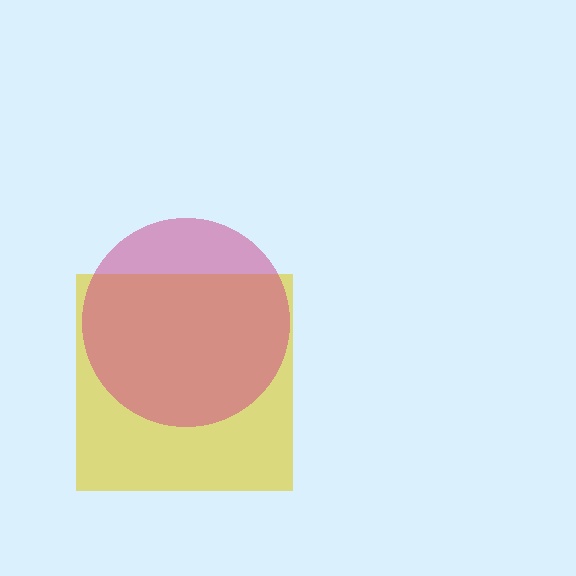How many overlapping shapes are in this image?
There are 2 overlapping shapes in the image.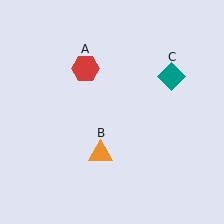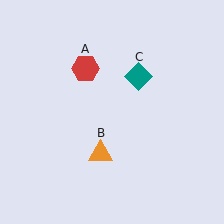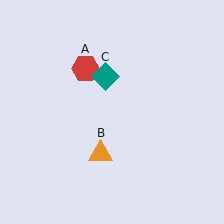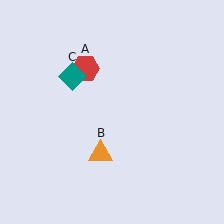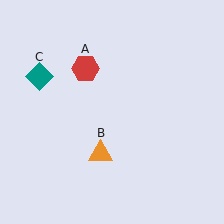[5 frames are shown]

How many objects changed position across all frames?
1 object changed position: teal diamond (object C).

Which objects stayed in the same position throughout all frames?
Red hexagon (object A) and orange triangle (object B) remained stationary.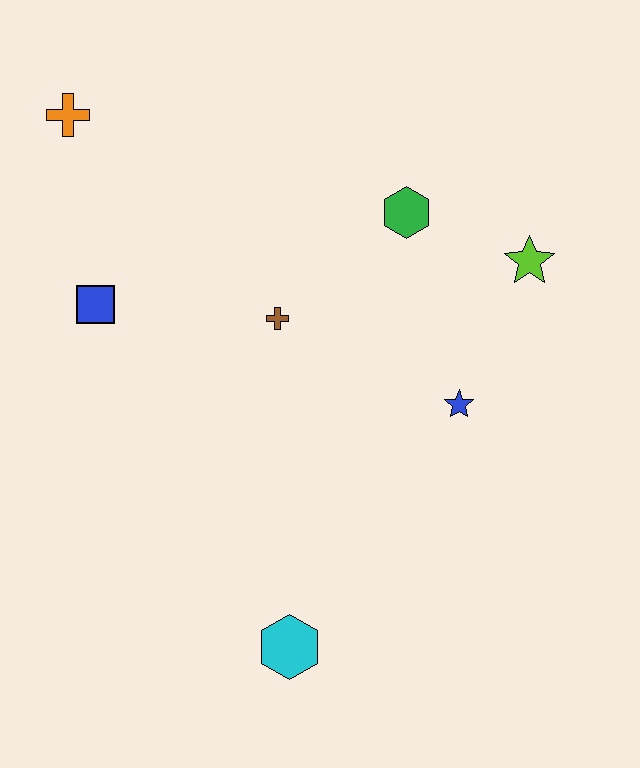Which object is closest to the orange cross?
The blue square is closest to the orange cross.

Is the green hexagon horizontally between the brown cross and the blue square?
No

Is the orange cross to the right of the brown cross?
No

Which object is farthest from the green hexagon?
The cyan hexagon is farthest from the green hexagon.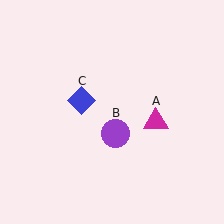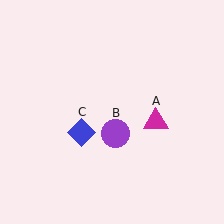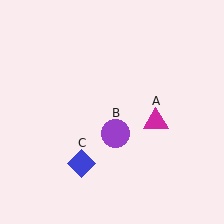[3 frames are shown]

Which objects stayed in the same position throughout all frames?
Magenta triangle (object A) and purple circle (object B) remained stationary.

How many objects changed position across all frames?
1 object changed position: blue diamond (object C).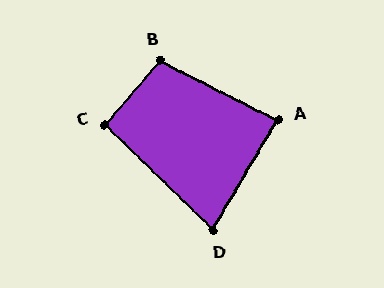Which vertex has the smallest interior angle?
D, at approximately 76 degrees.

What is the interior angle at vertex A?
Approximately 87 degrees (approximately right).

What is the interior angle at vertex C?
Approximately 93 degrees (approximately right).